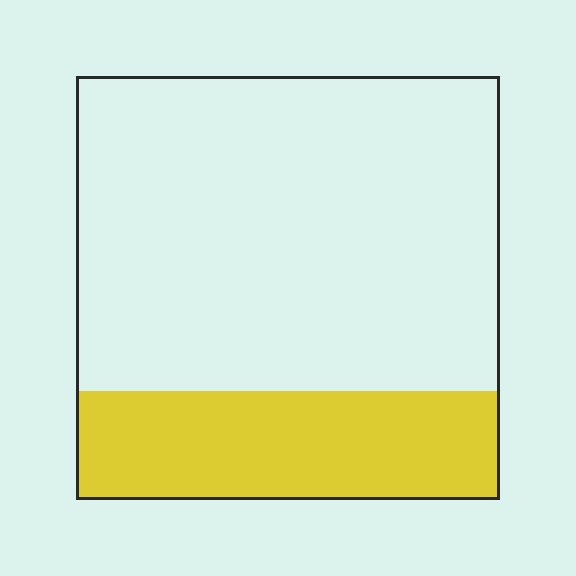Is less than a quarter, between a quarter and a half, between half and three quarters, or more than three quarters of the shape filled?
Between a quarter and a half.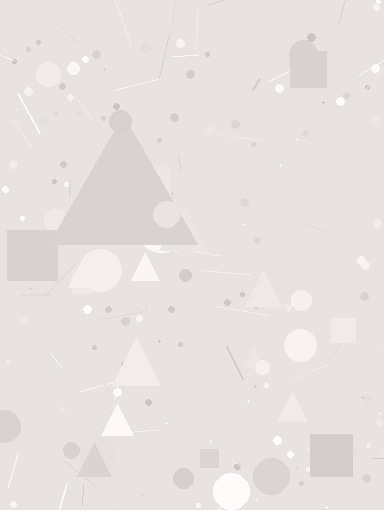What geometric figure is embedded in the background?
A triangle is embedded in the background.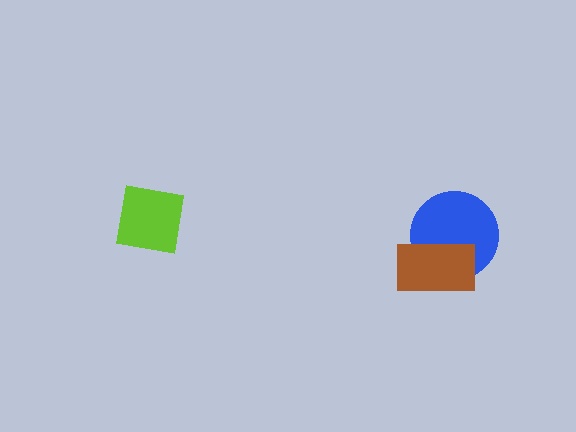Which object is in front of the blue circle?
The brown rectangle is in front of the blue circle.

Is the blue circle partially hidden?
Yes, it is partially covered by another shape.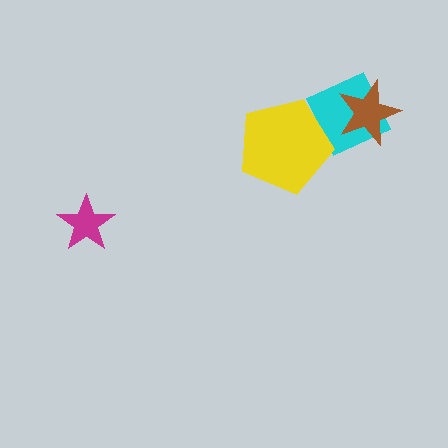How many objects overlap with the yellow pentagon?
1 object overlaps with the yellow pentagon.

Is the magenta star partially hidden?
No, no other shape covers it.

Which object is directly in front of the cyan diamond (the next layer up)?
The brown star is directly in front of the cyan diamond.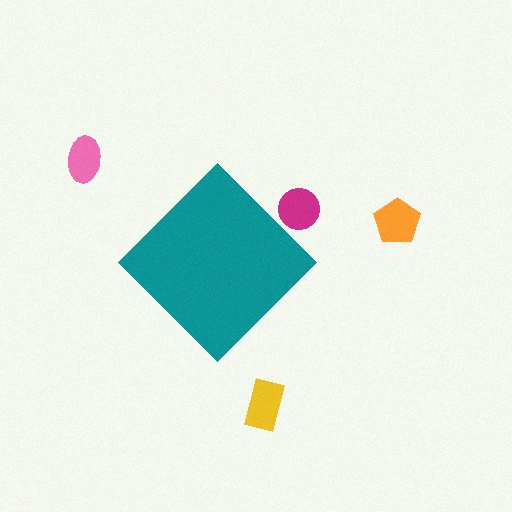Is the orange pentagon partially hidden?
No, the orange pentagon is fully visible.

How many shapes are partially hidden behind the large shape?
1 shape is partially hidden.